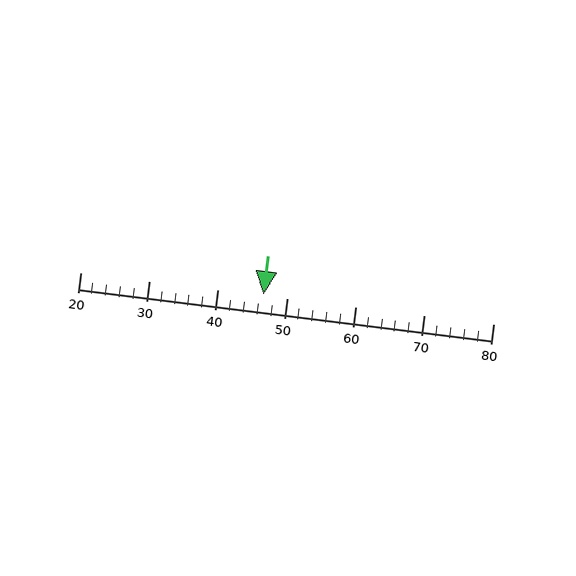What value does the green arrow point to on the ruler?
The green arrow points to approximately 47.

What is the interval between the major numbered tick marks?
The major tick marks are spaced 10 units apart.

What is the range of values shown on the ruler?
The ruler shows values from 20 to 80.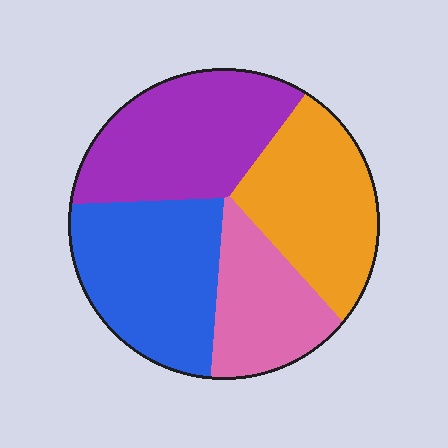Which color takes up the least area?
Pink, at roughly 20%.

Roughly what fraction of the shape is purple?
Purple covers roughly 30% of the shape.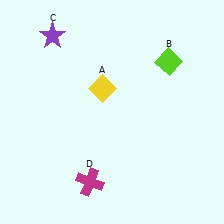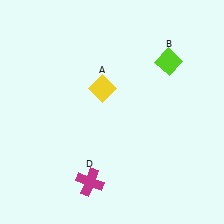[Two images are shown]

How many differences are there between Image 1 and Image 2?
There is 1 difference between the two images.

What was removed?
The purple star (C) was removed in Image 2.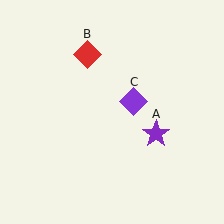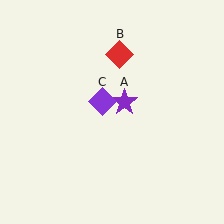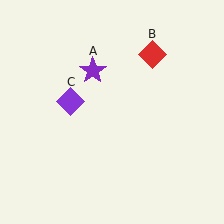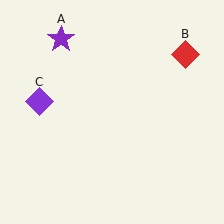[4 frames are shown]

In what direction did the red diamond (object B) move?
The red diamond (object B) moved right.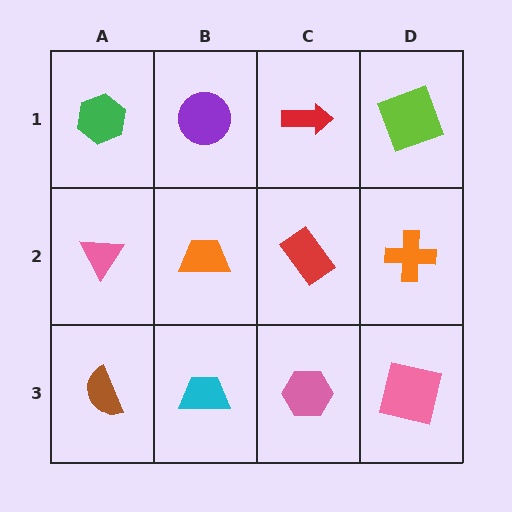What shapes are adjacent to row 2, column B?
A purple circle (row 1, column B), a cyan trapezoid (row 3, column B), a pink triangle (row 2, column A), a red rectangle (row 2, column C).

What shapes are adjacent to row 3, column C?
A red rectangle (row 2, column C), a cyan trapezoid (row 3, column B), a pink square (row 3, column D).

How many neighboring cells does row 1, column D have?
2.